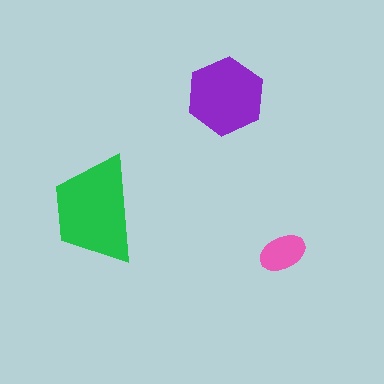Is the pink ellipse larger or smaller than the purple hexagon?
Smaller.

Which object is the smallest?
The pink ellipse.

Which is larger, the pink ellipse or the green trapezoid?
The green trapezoid.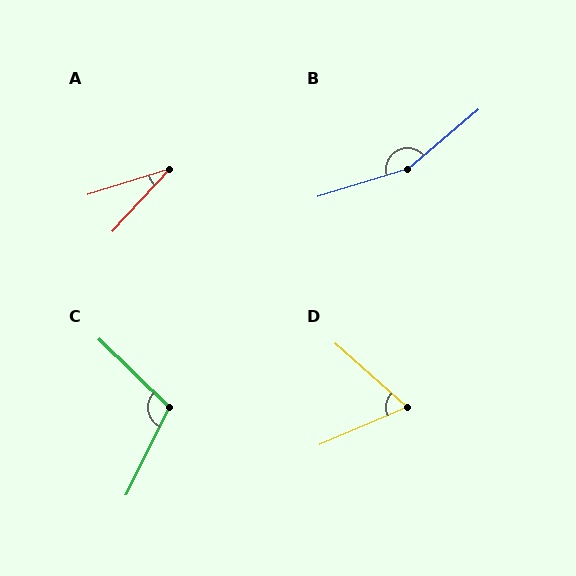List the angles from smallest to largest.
A (29°), D (65°), C (108°), B (157°).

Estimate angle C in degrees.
Approximately 108 degrees.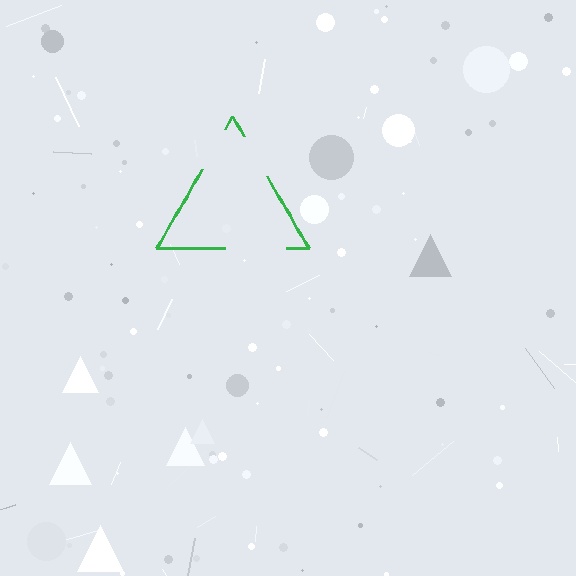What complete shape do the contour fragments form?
The contour fragments form a triangle.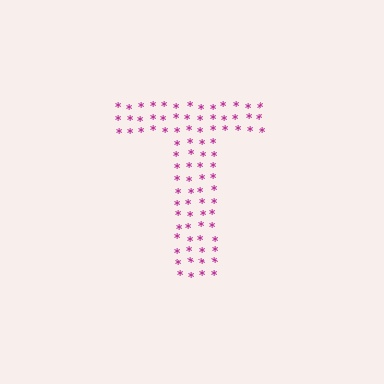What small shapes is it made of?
It is made of small asterisks.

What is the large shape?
The large shape is the letter T.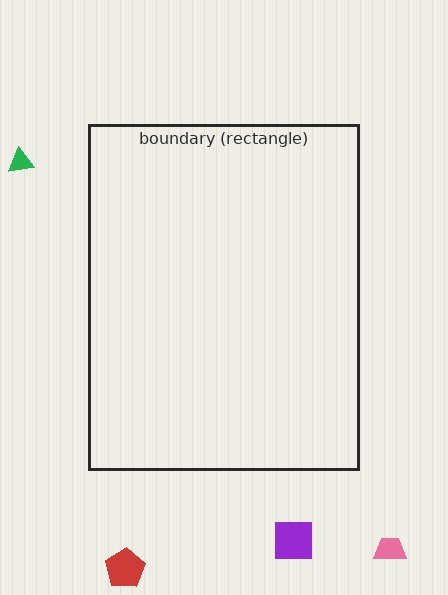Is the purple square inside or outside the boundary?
Outside.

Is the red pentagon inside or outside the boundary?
Outside.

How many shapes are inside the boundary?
0 inside, 4 outside.